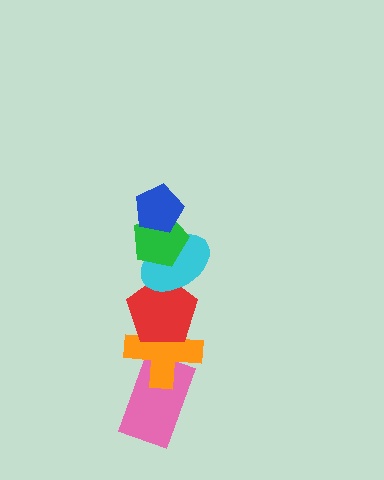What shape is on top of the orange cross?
The red pentagon is on top of the orange cross.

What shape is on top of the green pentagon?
The blue pentagon is on top of the green pentagon.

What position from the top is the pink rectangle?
The pink rectangle is 6th from the top.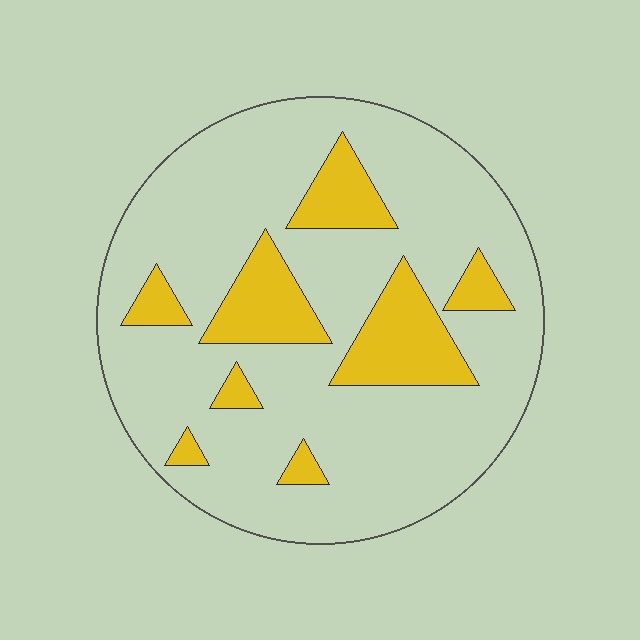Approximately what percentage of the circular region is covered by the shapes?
Approximately 20%.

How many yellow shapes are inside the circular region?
8.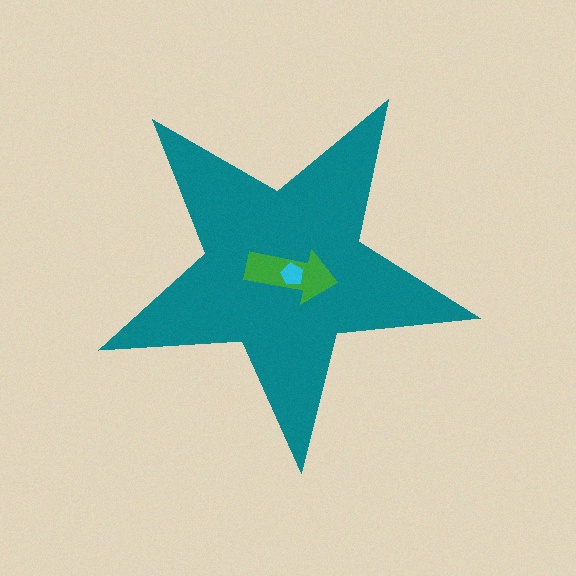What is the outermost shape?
The teal star.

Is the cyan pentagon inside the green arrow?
Yes.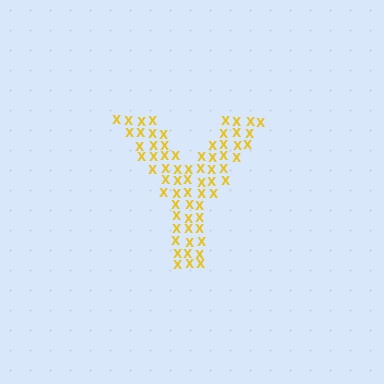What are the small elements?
The small elements are letter X's.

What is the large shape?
The large shape is the letter Y.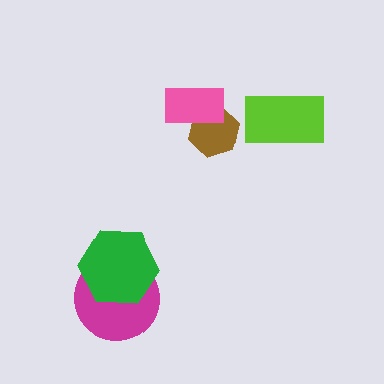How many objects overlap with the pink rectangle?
1 object overlaps with the pink rectangle.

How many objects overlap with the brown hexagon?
1 object overlaps with the brown hexagon.